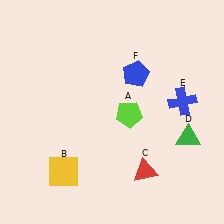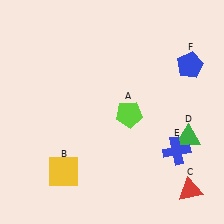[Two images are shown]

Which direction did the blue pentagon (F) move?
The blue pentagon (F) moved right.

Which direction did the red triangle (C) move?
The red triangle (C) moved right.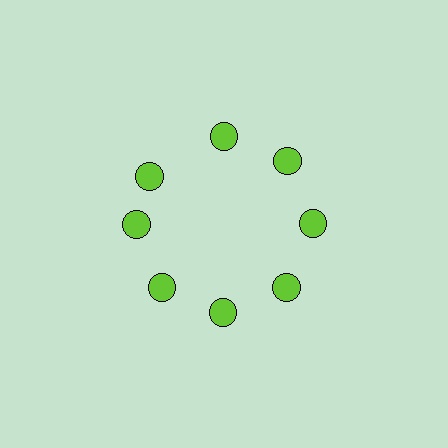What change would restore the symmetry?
The symmetry would be restored by rotating it back into even spacing with its neighbors so that all 8 circles sit at equal angles and equal distance from the center.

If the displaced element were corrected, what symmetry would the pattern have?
It would have 8-fold rotational symmetry — the pattern would map onto itself every 45 degrees.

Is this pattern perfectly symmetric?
No. The 8 lime circles are arranged in a ring, but one element near the 10 o'clock position is rotated out of alignment along the ring, breaking the 8-fold rotational symmetry.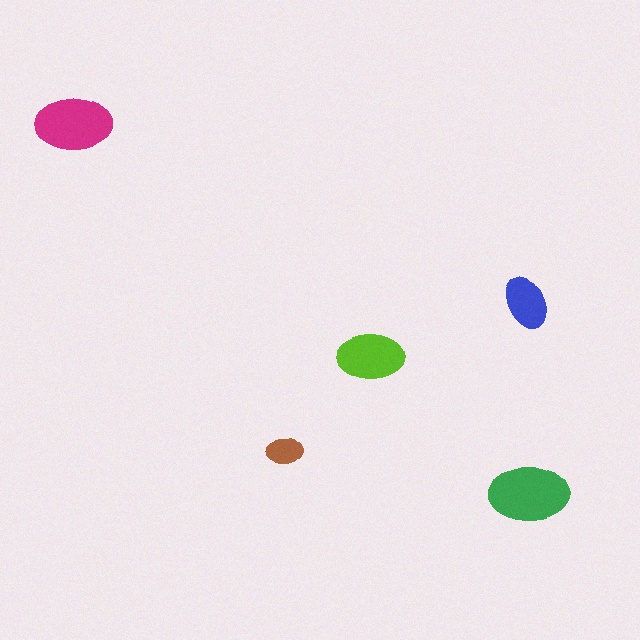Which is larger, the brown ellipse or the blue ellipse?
The blue one.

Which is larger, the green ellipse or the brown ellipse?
The green one.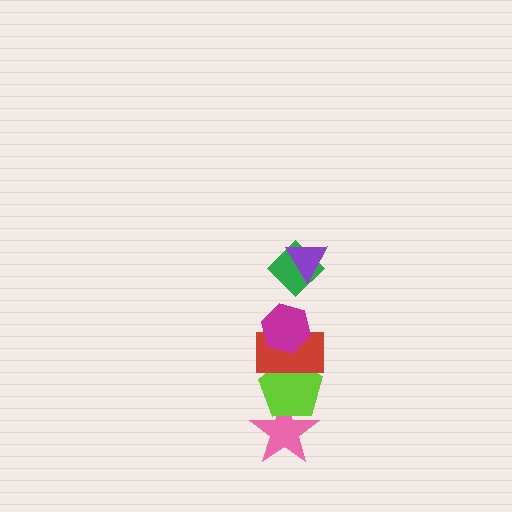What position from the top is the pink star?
The pink star is 6th from the top.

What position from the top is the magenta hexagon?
The magenta hexagon is 3rd from the top.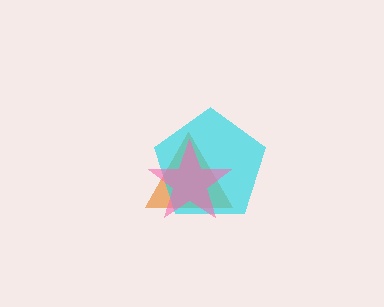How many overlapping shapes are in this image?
There are 3 overlapping shapes in the image.